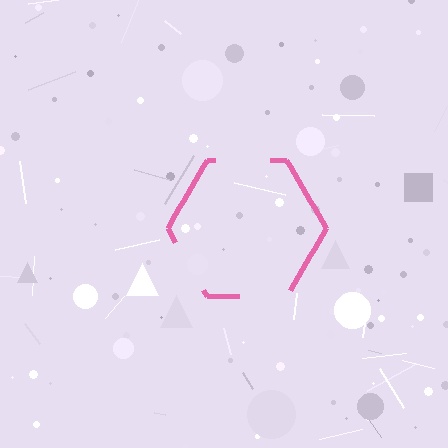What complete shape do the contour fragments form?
The contour fragments form a hexagon.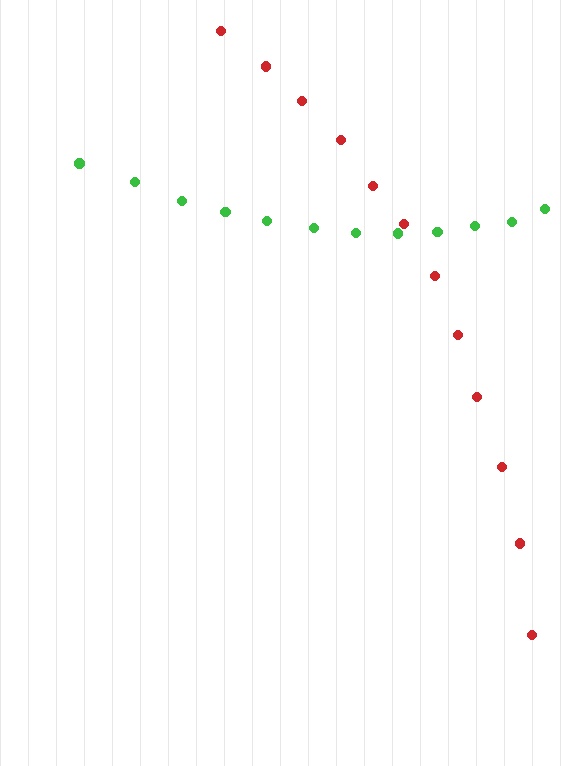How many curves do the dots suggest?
There are 2 distinct paths.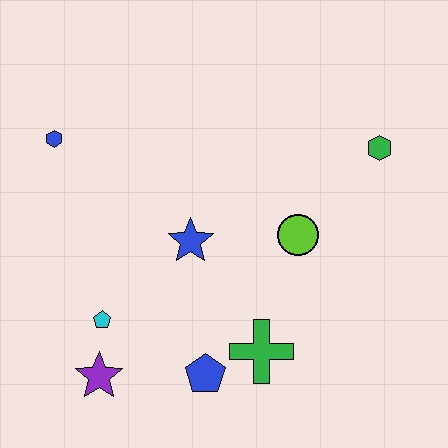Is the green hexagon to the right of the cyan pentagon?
Yes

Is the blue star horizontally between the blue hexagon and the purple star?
No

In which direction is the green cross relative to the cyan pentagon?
The green cross is to the right of the cyan pentagon.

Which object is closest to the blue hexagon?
The blue star is closest to the blue hexagon.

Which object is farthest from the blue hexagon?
The green hexagon is farthest from the blue hexagon.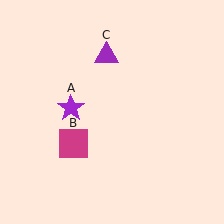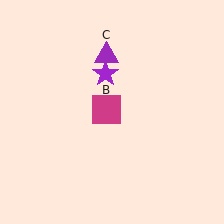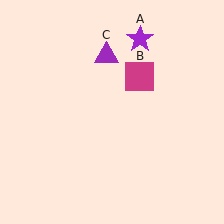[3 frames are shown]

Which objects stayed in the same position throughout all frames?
Purple triangle (object C) remained stationary.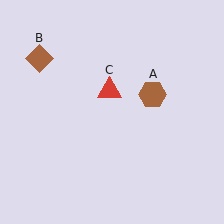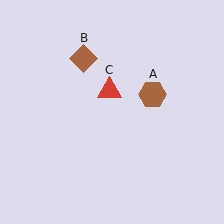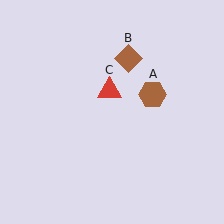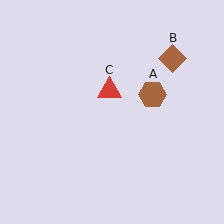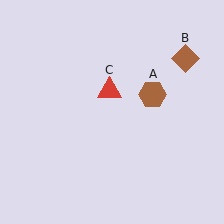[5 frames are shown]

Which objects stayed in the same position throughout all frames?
Brown hexagon (object A) and red triangle (object C) remained stationary.